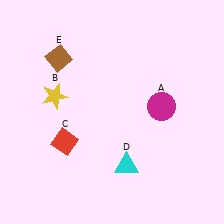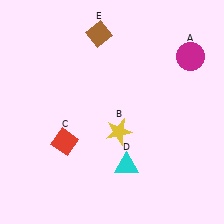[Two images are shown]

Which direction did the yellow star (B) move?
The yellow star (B) moved right.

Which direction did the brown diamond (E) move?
The brown diamond (E) moved right.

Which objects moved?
The objects that moved are: the magenta circle (A), the yellow star (B), the brown diamond (E).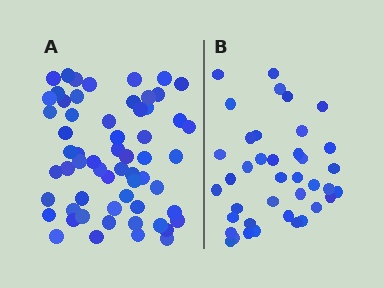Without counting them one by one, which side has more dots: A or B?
Region A (the left region) has more dots.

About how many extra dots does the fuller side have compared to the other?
Region A has approximately 20 more dots than region B.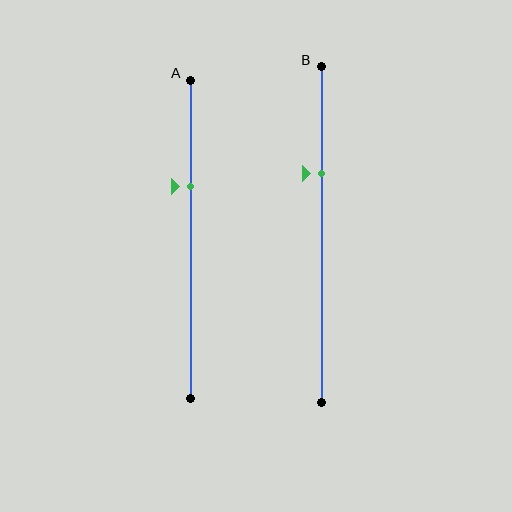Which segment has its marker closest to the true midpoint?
Segment A has its marker closest to the true midpoint.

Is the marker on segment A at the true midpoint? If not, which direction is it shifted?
No, the marker on segment A is shifted upward by about 17% of the segment length.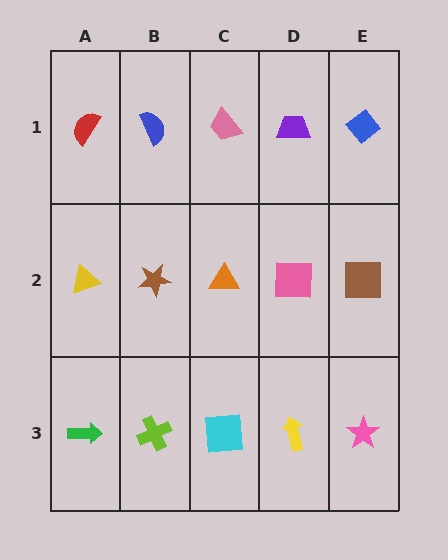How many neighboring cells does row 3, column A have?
2.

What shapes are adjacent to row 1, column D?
A pink square (row 2, column D), a pink trapezoid (row 1, column C), a blue diamond (row 1, column E).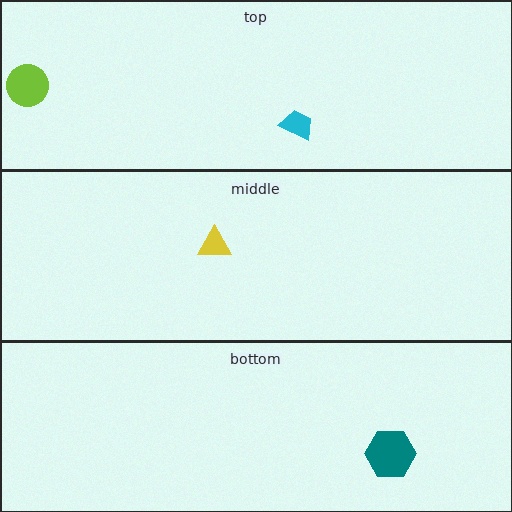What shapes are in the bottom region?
The teal hexagon.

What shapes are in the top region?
The cyan trapezoid, the lime circle.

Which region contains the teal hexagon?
The bottom region.